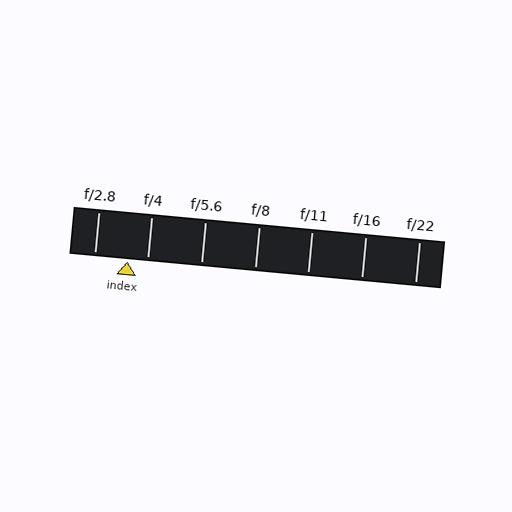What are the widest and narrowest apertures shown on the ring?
The widest aperture shown is f/2.8 and the narrowest is f/22.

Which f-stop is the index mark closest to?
The index mark is closest to f/4.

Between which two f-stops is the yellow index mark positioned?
The index mark is between f/2.8 and f/4.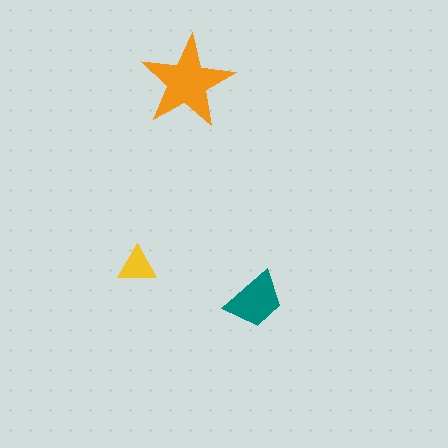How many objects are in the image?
There are 3 objects in the image.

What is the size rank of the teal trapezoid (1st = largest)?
2nd.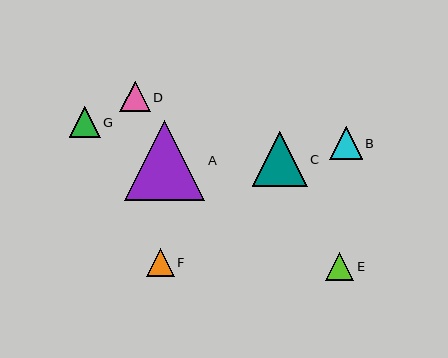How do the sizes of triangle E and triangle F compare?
Triangle E and triangle F are approximately the same size.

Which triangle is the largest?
Triangle A is the largest with a size of approximately 80 pixels.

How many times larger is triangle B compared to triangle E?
Triangle B is approximately 1.2 times the size of triangle E.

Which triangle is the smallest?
Triangle F is the smallest with a size of approximately 28 pixels.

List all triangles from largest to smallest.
From largest to smallest: A, C, B, G, D, E, F.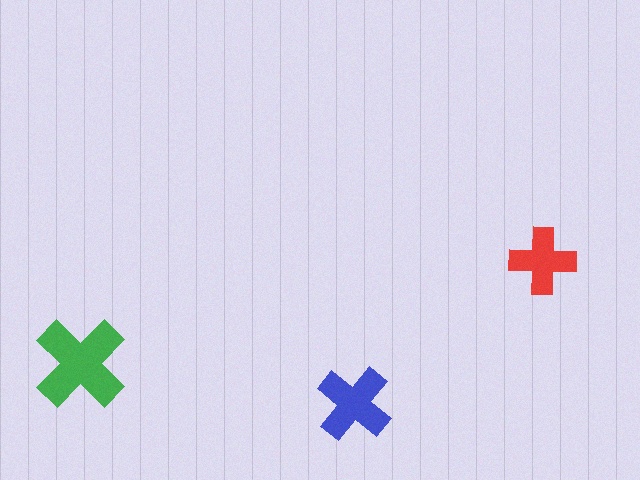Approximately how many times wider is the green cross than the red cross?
About 1.5 times wider.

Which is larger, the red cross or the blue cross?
The blue one.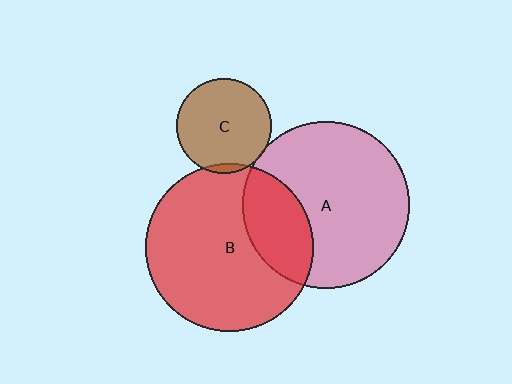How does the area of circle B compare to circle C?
Approximately 3.2 times.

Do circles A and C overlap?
Yes.